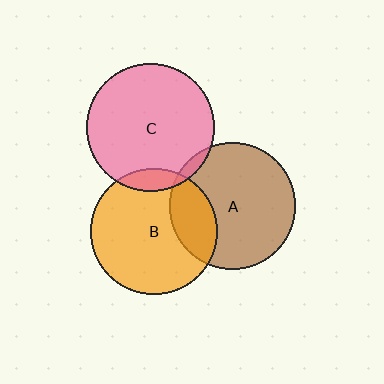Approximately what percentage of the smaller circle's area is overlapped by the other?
Approximately 10%.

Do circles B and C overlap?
Yes.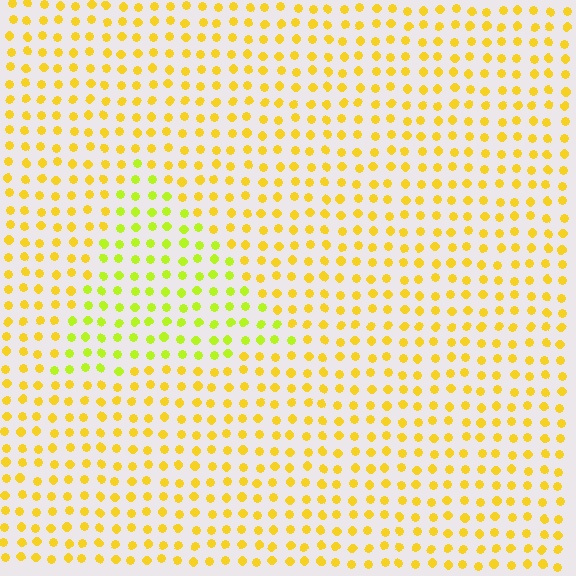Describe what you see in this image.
The image is filled with small yellow elements in a uniform arrangement. A triangle-shaped region is visible where the elements are tinted to a slightly different hue, forming a subtle color boundary.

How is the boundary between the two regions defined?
The boundary is defined purely by a slight shift in hue (about 29 degrees). Spacing, size, and orientation are identical on both sides.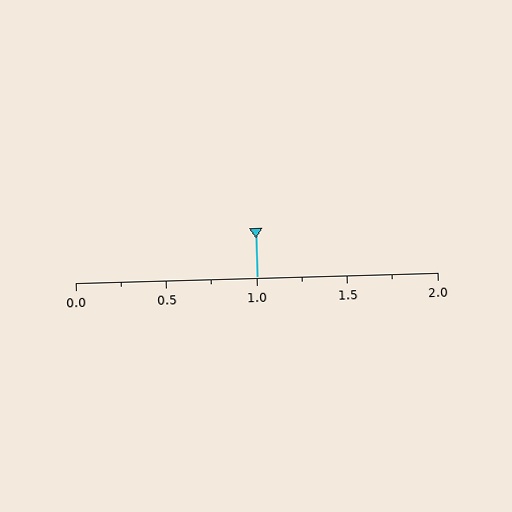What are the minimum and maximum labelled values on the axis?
The axis runs from 0.0 to 2.0.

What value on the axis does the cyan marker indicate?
The marker indicates approximately 1.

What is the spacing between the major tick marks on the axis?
The major ticks are spaced 0.5 apart.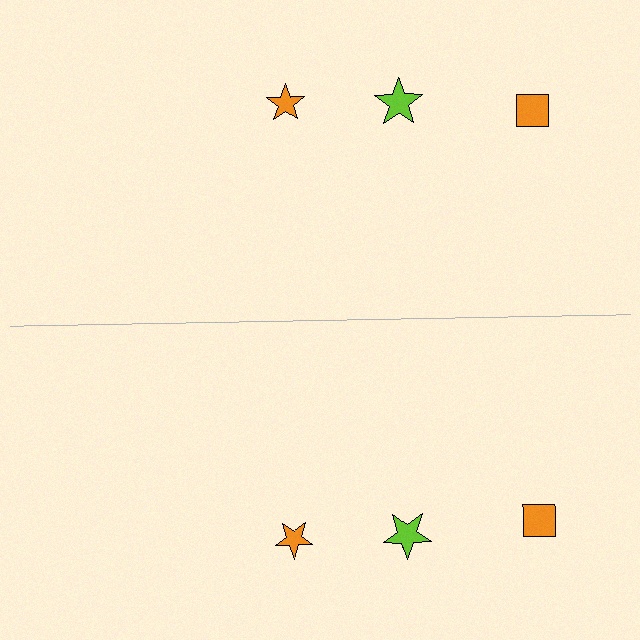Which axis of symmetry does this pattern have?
The pattern has a horizontal axis of symmetry running through the center of the image.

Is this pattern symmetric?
Yes, this pattern has bilateral (reflection) symmetry.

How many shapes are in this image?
There are 6 shapes in this image.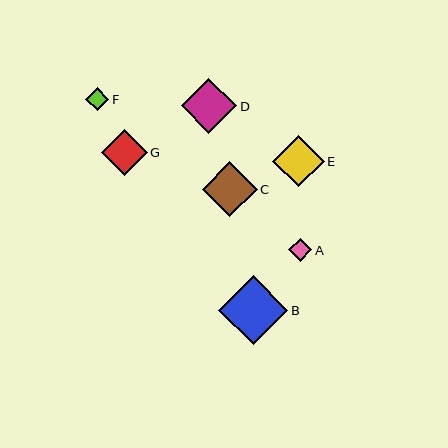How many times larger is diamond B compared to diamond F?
Diamond B is approximately 3.0 times the size of diamond F.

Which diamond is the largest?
Diamond B is the largest with a size of approximately 69 pixels.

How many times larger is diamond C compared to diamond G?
Diamond C is approximately 1.2 times the size of diamond G.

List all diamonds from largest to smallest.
From largest to smallest: B, C, D, E, G, F, A.